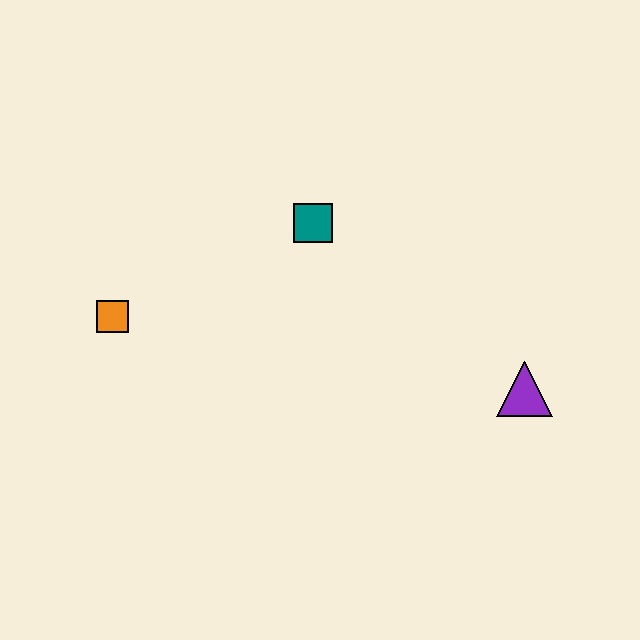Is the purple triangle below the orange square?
Yes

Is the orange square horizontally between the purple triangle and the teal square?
No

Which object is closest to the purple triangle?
The teal square is closest to the purple triangle.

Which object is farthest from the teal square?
The purple triangle is farthest from the teal square.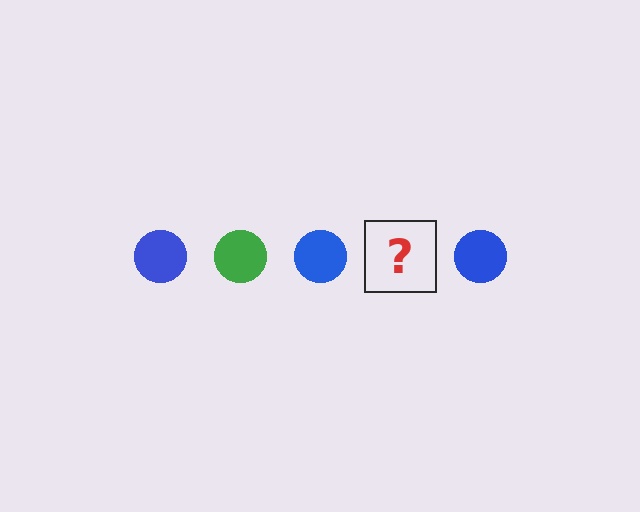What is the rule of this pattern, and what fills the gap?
The rule is that the pattern cycles through blue, green circles. The gap should be filled with a green circle.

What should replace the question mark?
The question mark should be replaced with a green circle.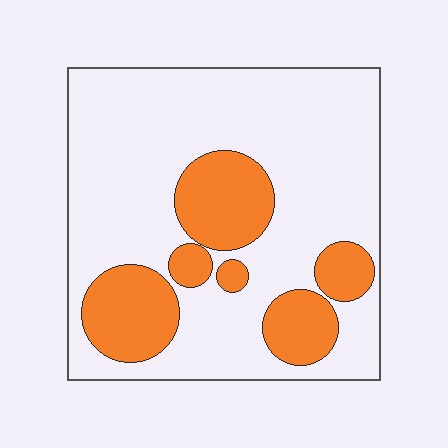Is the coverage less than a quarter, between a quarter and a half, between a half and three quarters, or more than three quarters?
Between a quarter and a half.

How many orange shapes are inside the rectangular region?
6.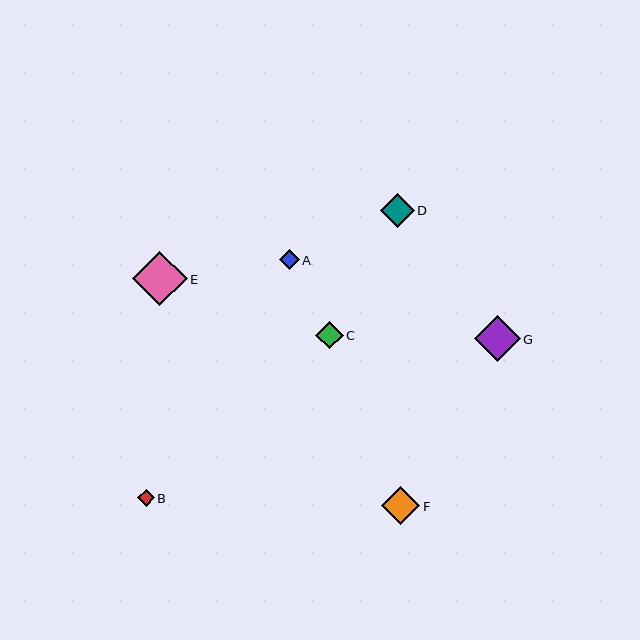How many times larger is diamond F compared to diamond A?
Diamond F is approximately 1.9 times the size of diamond A.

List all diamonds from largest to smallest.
From largest to smallest: E, G, F, D, C, A, B.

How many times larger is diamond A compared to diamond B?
Diamond A is approximately 1.2 times the size of diamond B.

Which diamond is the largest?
Diamond E is the largest with a size of approximately 55 pixels.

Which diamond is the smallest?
Diamond B is the smallest with a size of approximately 17 pixels.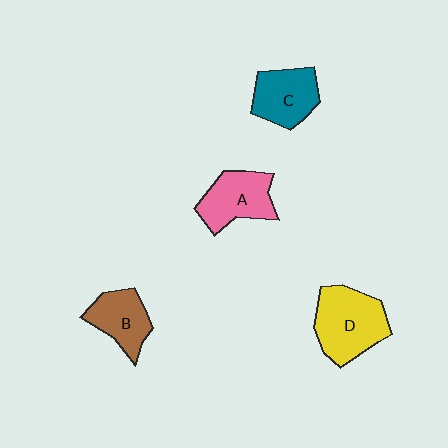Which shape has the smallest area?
Shape B (brown).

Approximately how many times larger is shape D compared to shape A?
Approximately 1.3 times.